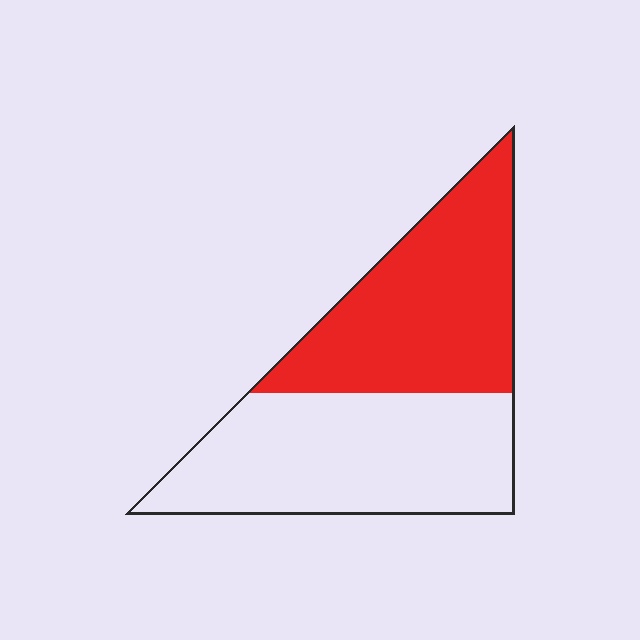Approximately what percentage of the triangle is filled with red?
Approximately 45%.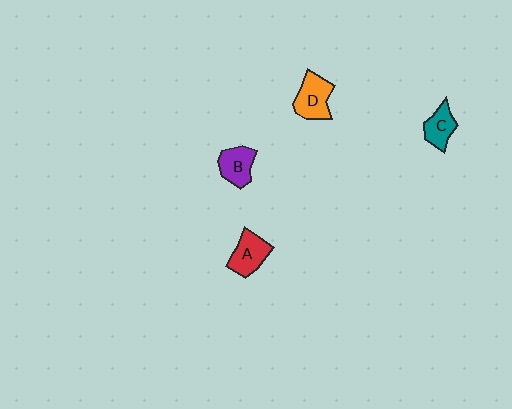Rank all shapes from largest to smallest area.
From largest to smallest: D (orange), A (red), B (purple), C (teal).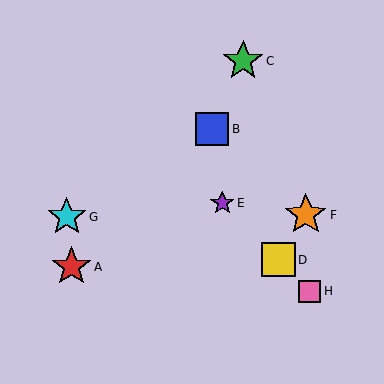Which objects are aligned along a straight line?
Objects D, E, H are aligned along a straight line.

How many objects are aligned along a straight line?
3 objects (D, E, H) are aligned along a straight line.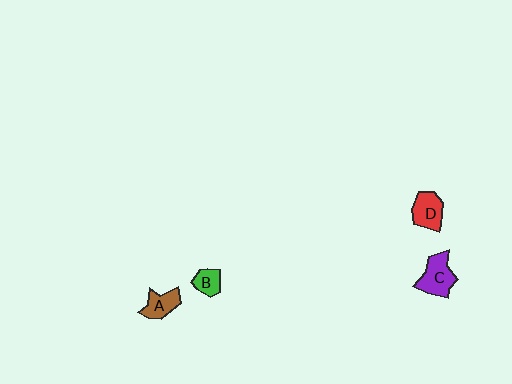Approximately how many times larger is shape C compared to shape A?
Approximately 1.4 times.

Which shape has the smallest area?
Shape B (green).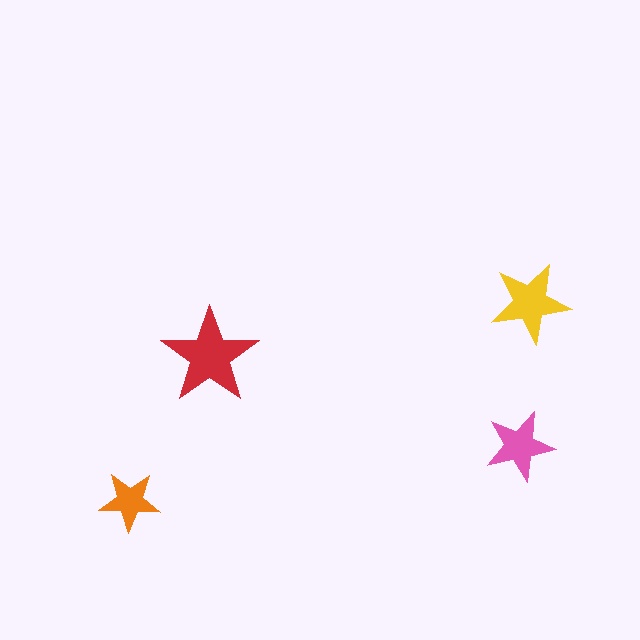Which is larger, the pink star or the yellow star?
The yellow one.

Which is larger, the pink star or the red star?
The red one.